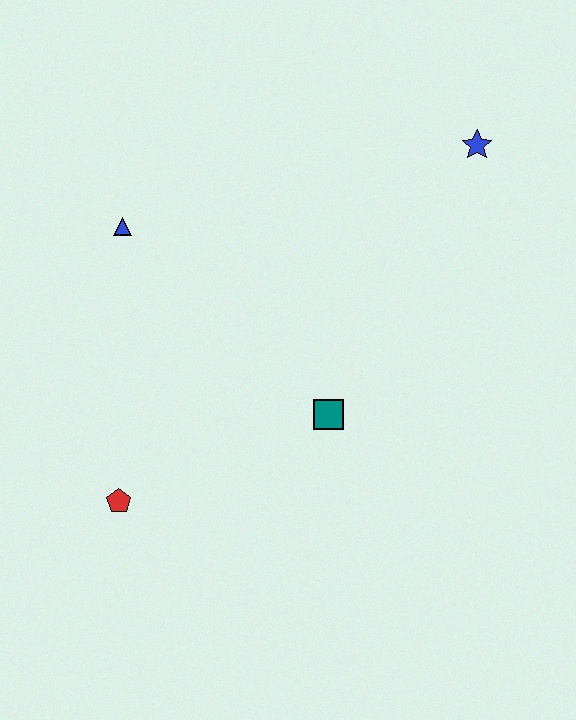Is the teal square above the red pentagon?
Yes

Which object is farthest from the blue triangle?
The blue star is farthest from the blue triangle.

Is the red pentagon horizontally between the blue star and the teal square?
No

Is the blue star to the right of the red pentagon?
Yes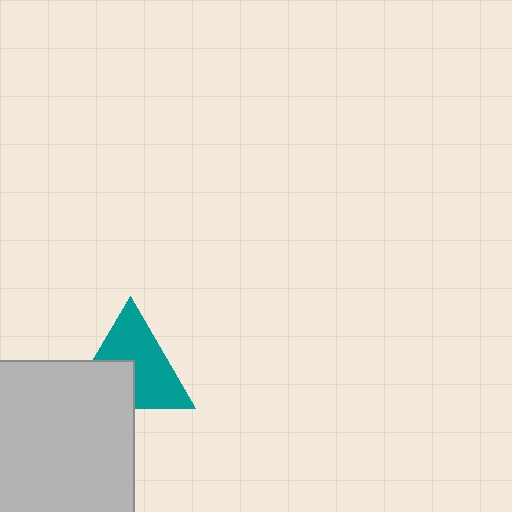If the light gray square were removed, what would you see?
You would see the complete teal triangle.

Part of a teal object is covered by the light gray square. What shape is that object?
It is a triangle.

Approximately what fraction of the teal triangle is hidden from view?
Roughly 38% of the teal triangle is hidden behind the light gray square.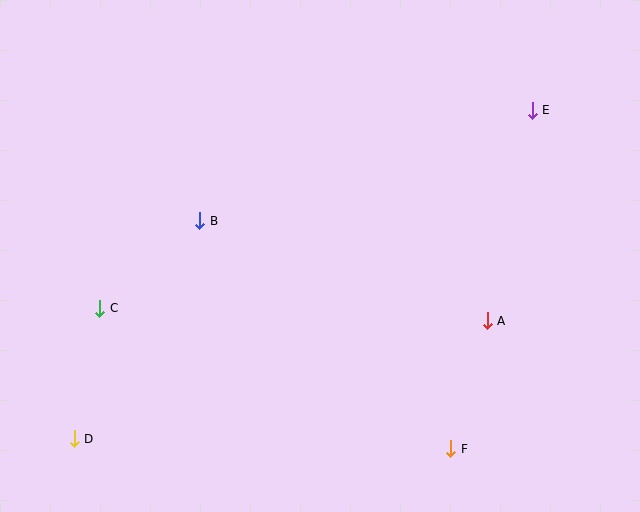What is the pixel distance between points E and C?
The distance between E and C is 476 pixels.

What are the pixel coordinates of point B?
Point B is at (200, 221).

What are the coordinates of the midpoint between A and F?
The midpoint between A and F is at (469, 385).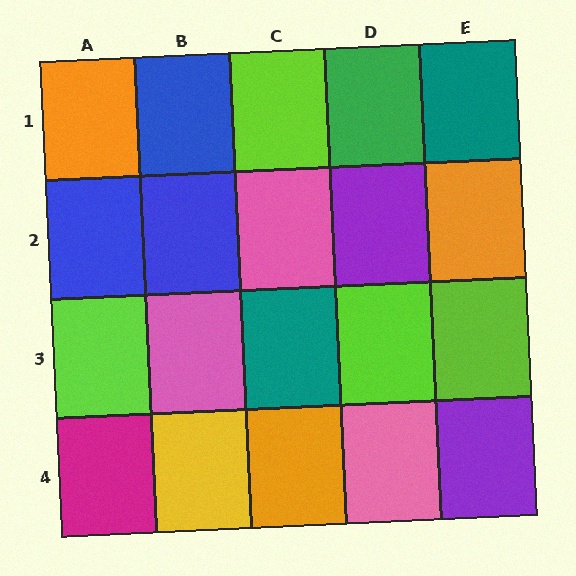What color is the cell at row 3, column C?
Teal.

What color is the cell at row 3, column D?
Lime.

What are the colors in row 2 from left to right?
Blue, blue, pink, purple, orange.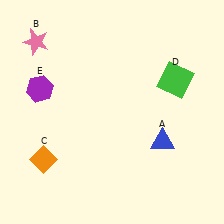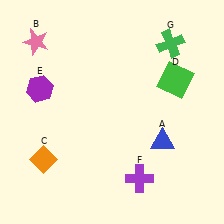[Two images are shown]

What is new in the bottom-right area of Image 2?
A purple cross (F) was added in the bottom-right area of Image 2.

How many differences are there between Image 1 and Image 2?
There are 2 differences between the two images.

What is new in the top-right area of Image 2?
A green cross (G) was added in the top-right area of Image 2.